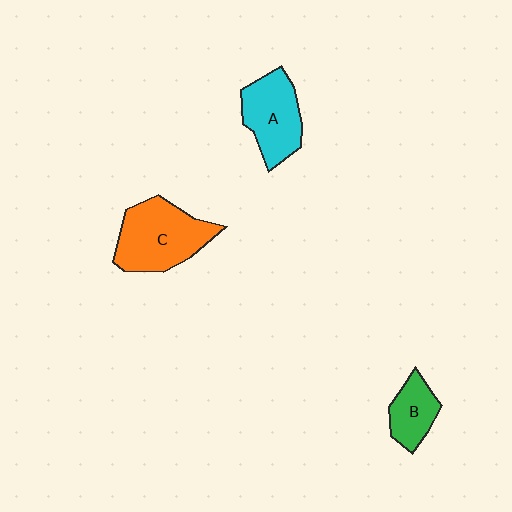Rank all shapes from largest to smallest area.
From largest to smallest: C (orange), A (cyan), B (green).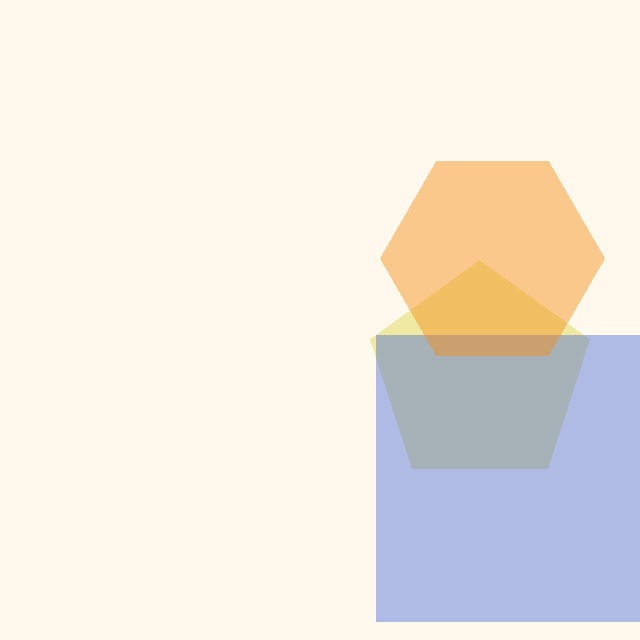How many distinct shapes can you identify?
There are 3 distinct shapes: a yellow pentagon, a blue square, an orange hexagon.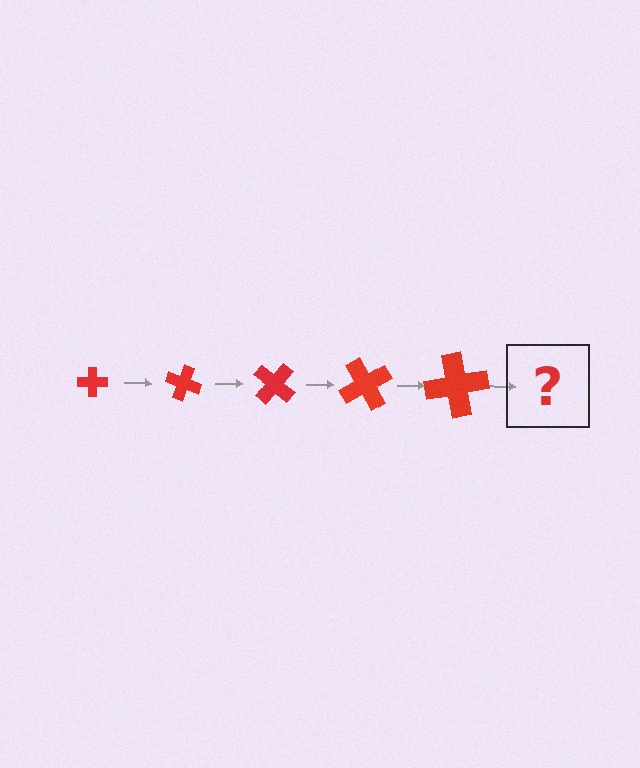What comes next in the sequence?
The next element should be a cross, larger than the previous one and rotated 100 degrees from the start.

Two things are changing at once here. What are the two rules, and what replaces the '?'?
The two rules are that the cross grows larger each step and it rotates 20 degrees each step. The '?' should be a cross, larger than the previous one and rotated 100 degrees from the start.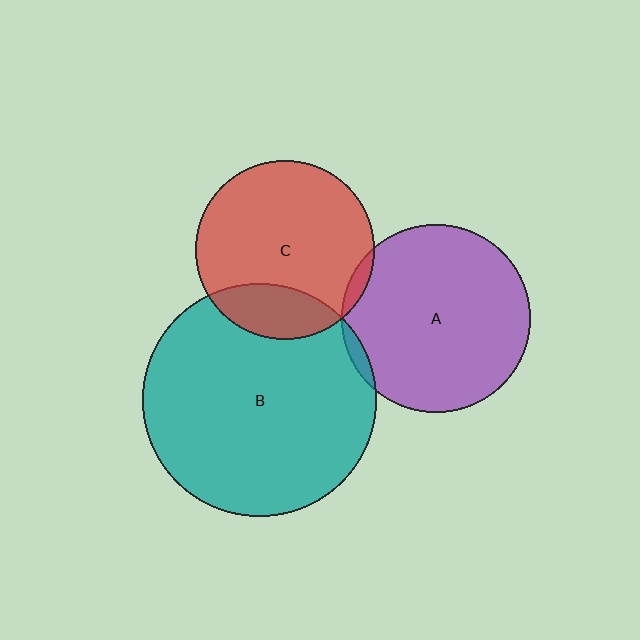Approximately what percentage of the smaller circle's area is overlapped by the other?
Approximately 20%.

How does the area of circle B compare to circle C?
Approximately 1.7 times.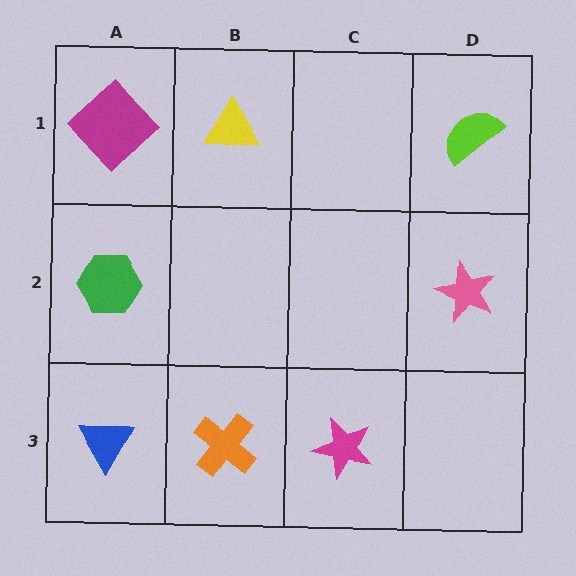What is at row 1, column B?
A yellow triangle.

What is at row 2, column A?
A green hexagon.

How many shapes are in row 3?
3 shapes.